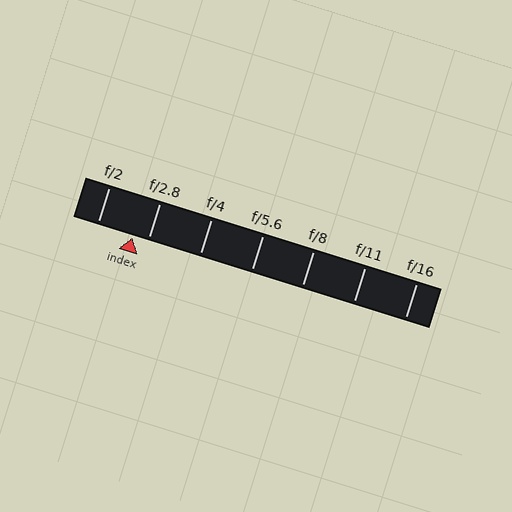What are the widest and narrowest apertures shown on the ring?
The widest aperture shown is f/2 and the narrowest is f/16.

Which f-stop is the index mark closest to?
The index mark is closest to f/2.8.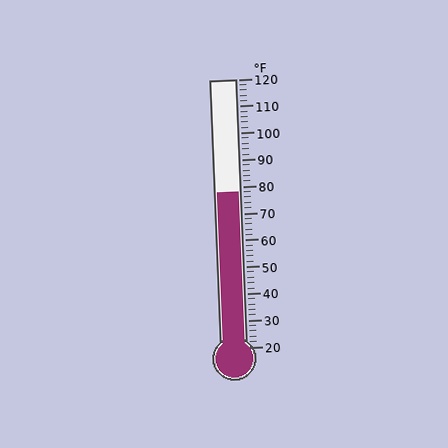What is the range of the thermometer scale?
The thermometer scale ranges from 20°F to 120°F.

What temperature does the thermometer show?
The thermometer shows approximately 78°F.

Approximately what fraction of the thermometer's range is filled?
The thermometer is filled to approximately 60% of its range.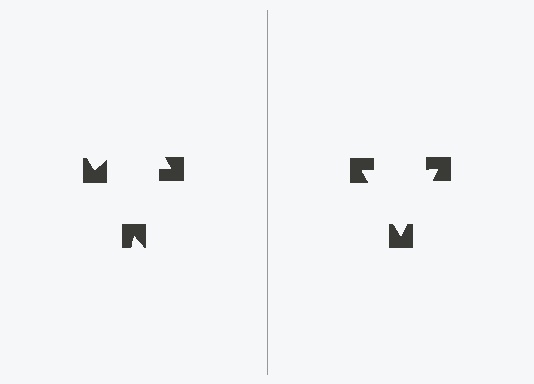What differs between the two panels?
The notched squares are positioned identically on both sides; only the wedge orientations differ. On the right they align to a triangle; on the left they are misaligned.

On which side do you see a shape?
An illusory triangle appears on the right side. On the left side the wedge cuts are rotated, so no coherent shape forms.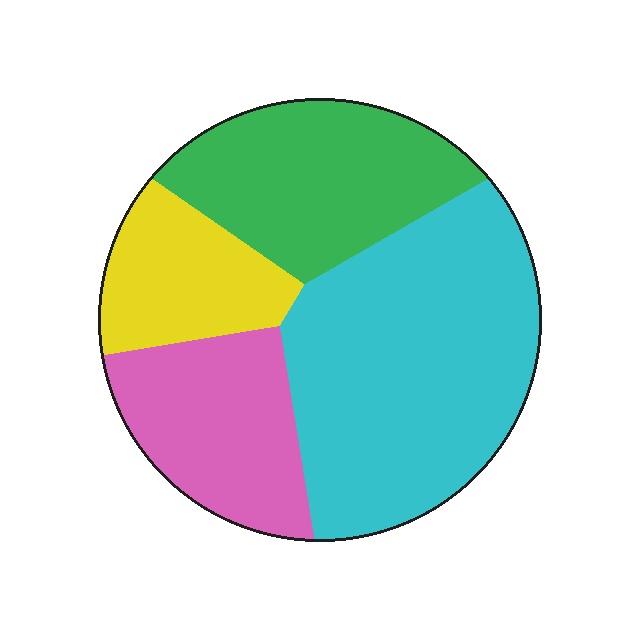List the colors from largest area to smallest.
From largest to smallest: cyan, green, pink, yellow.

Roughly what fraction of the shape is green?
Green covers about 25% of the shape.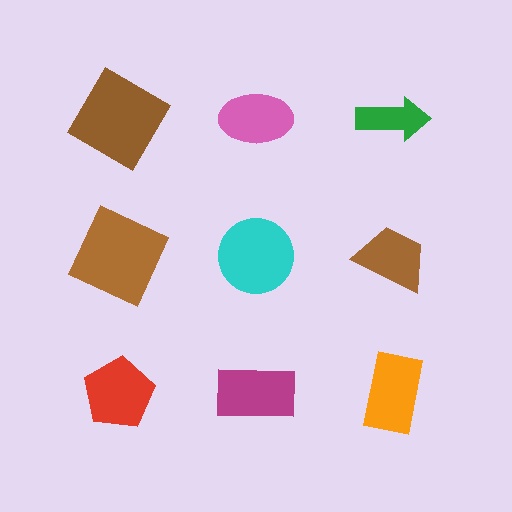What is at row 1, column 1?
A brown diamond.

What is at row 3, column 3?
An orange rectangle.